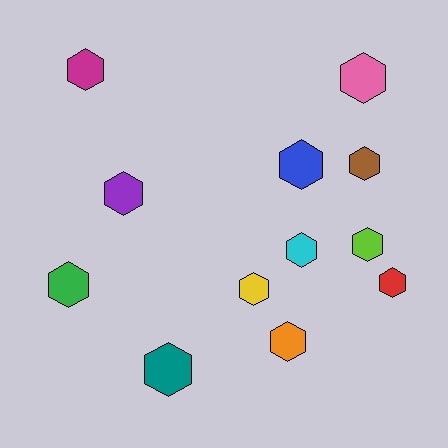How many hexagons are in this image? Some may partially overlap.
There are 12 hexagons.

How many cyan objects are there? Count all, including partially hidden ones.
There is 1 cyan object.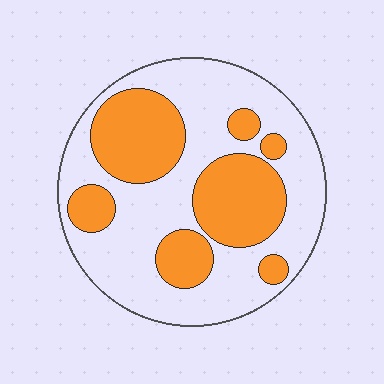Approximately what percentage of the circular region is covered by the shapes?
Approximately 35%.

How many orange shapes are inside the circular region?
7.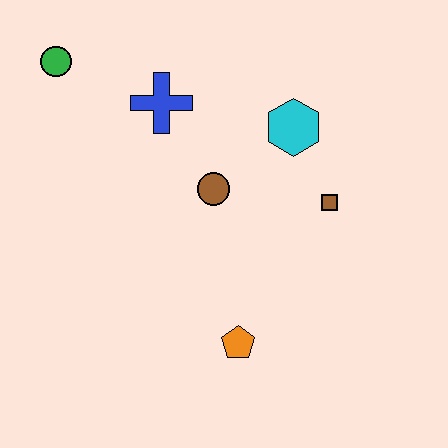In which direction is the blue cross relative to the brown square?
The blue cross is to the left of the brown square.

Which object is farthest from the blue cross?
The orange pentagon is farthest from the blue cross.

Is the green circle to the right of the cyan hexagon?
No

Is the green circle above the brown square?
Yes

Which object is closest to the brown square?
The cyan hexagon is closest to the brown square.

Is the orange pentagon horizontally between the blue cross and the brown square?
Yes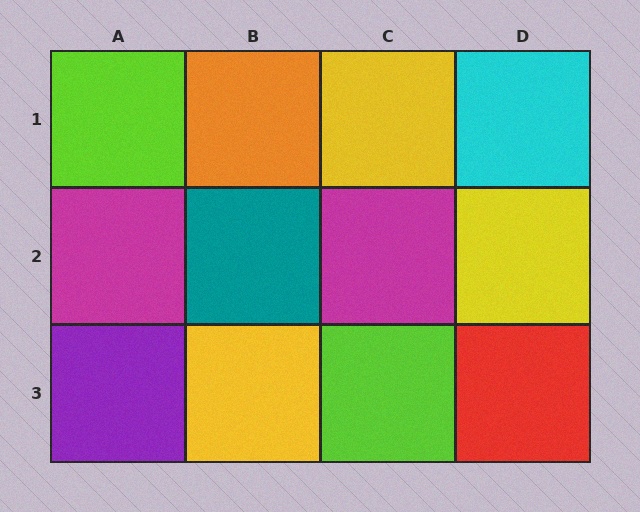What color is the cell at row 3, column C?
Lime.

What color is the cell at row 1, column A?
Lime.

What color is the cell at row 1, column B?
Orange.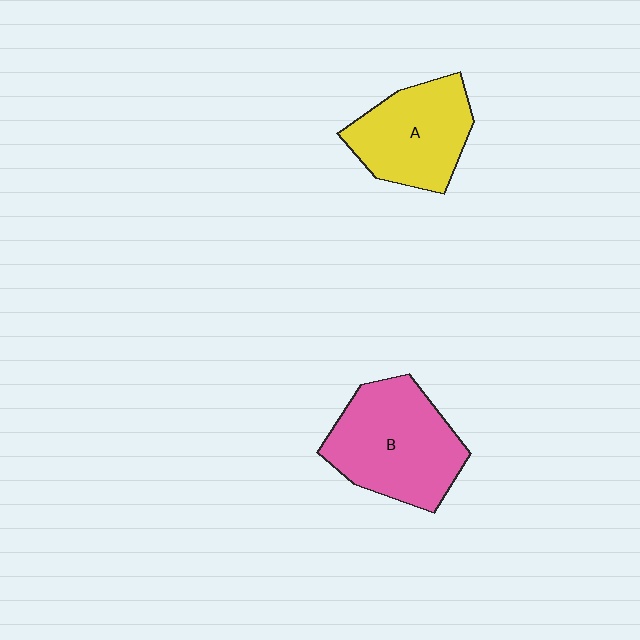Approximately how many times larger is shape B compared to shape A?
Approximately 1.2 times.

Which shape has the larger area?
Shape B (pink).